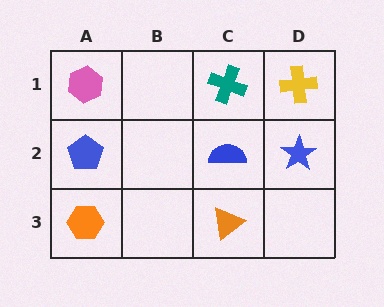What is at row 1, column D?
A yellow cross.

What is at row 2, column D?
A blue star.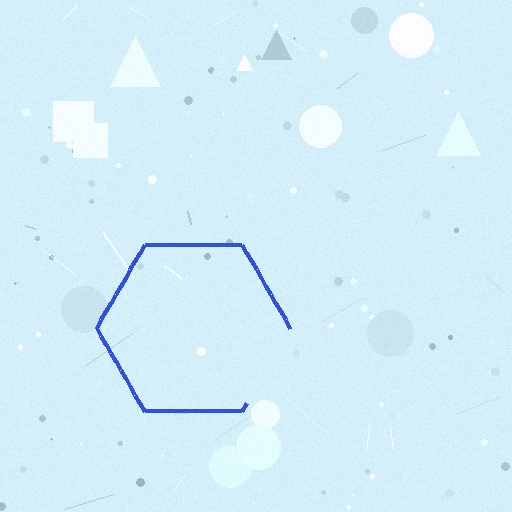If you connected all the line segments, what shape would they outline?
They would outline a hexagon.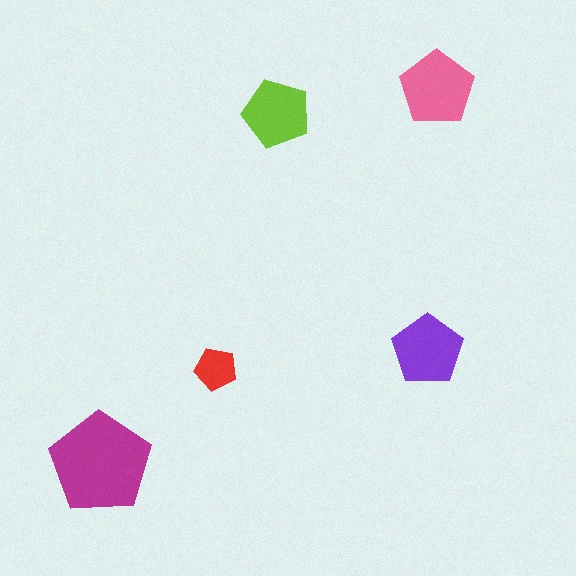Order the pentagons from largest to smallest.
the magenta one, the pink one, the purple one, the lime one, the red one.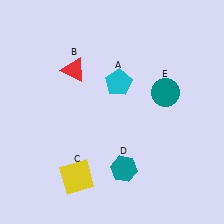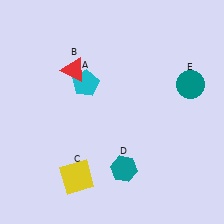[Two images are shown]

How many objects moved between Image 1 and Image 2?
2 objects moved between the two images.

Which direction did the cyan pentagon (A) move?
The cyan pentagon (A) moved left.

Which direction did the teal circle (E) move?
The teal circle (E) moved right.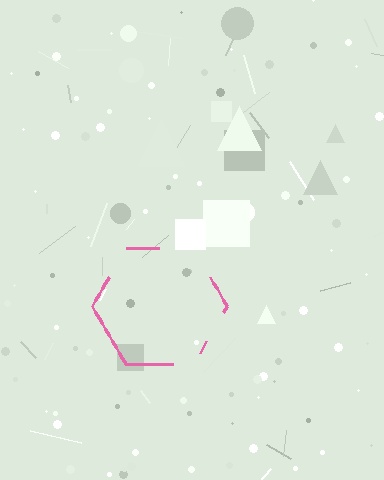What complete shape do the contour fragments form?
The contour fragments form a hexagon.